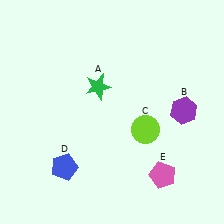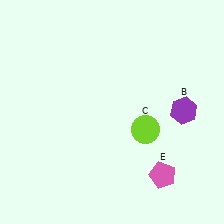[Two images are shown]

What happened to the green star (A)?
The green star (A) was removed in Image 2. It was in the top-left area of Image 1.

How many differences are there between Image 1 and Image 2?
There are 2 differences between the two images.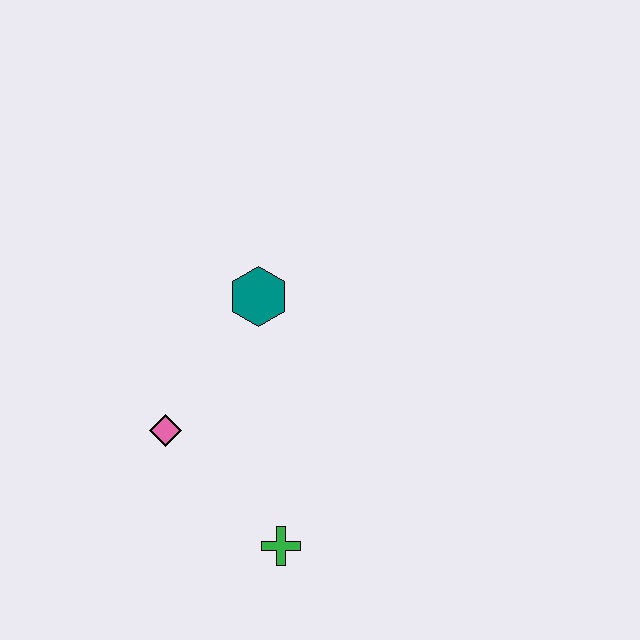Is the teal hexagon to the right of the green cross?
No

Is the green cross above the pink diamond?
No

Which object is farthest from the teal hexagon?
The green cross is farthest from the teal hexagon.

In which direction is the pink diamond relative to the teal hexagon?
The pink diamond is below the teal hexagon.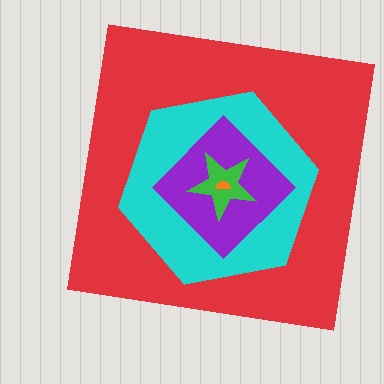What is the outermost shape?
The red square.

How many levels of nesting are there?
5.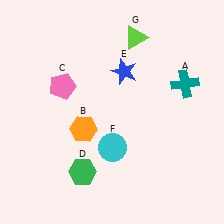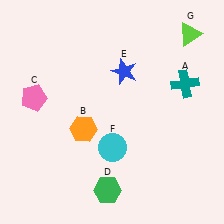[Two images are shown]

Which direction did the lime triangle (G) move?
The lime triangle (G) moved right.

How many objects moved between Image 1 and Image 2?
3 objects moved between the two images.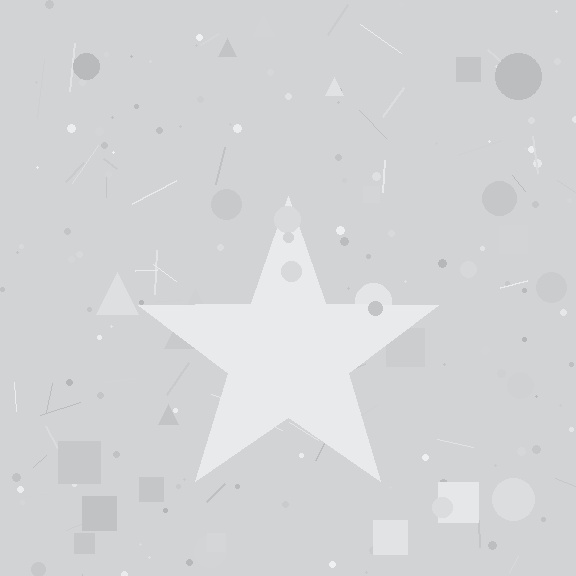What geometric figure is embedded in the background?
A star is embedded in the background.